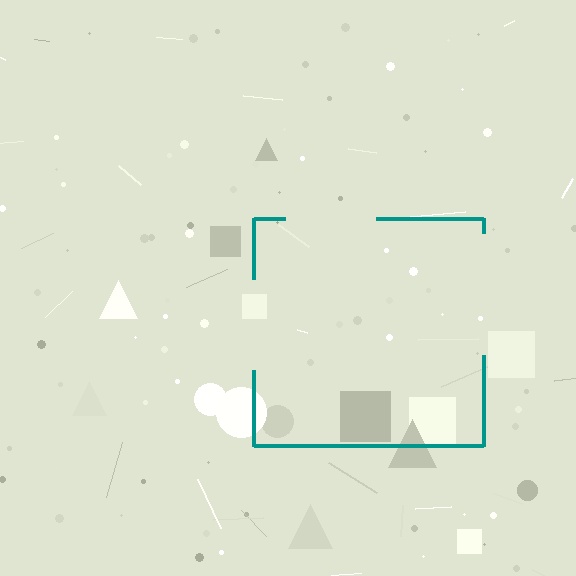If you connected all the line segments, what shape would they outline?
They would outline a square.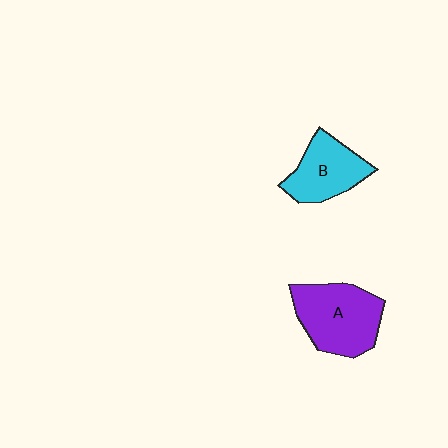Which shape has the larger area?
Shape A (purple).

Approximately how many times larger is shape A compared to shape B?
Approximately 1.3 times.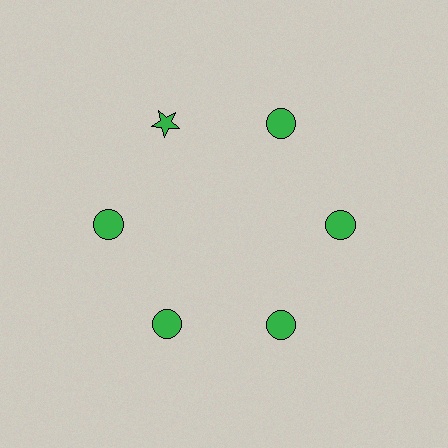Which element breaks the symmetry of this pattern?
The green star at roughly the 11 o'clock position breaks the symmetry. All other shapes are green circles.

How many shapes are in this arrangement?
There are 6 shapes arranged in a ring pattern.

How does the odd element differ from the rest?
It has a different shape: star instead of circle.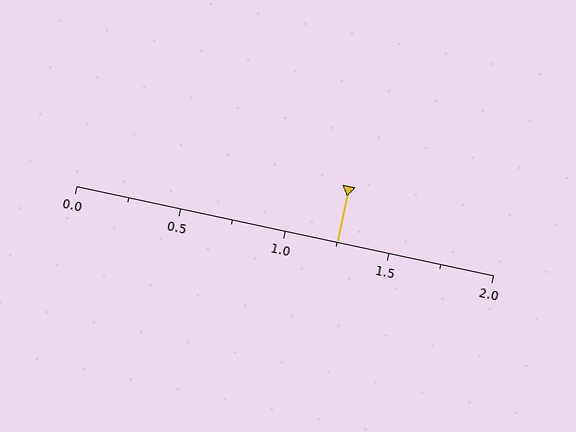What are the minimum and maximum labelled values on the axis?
The axis runs from 0.0 to 2.0.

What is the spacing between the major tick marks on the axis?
The major ticks are spaced 0.5 apart.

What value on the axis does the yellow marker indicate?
The marker indicates approximately 1.25.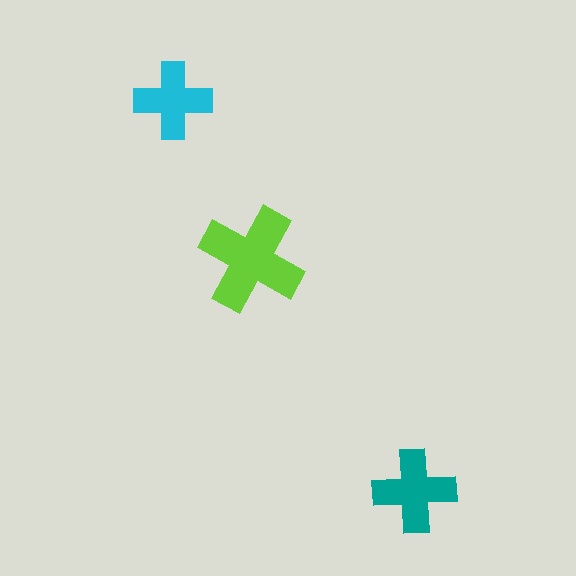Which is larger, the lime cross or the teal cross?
The lime one.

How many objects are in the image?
There are 3 objects in the image.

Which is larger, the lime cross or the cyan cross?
The lime one.